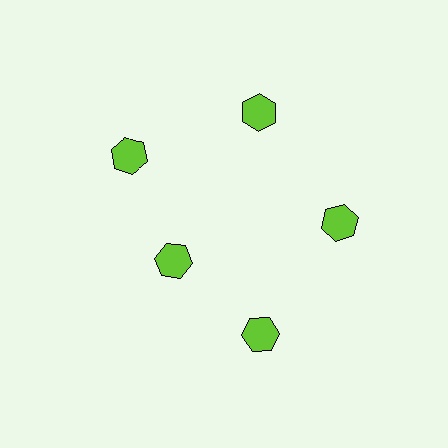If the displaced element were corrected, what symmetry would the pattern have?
It would have 5-fold rotational symmetry — the pattern would map onto itself every 72 degrees.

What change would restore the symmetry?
The symmetry would be restored by moving it outward, back onto the ring so that all 5 hexagons sit at equal angles and equal distance from the center.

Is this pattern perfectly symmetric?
No. The 5 lime hexagons are arranged in a ring, but one element near the 8 o'clock position is pulled inward toward the center, breaking the 5-fold rotational symmetry.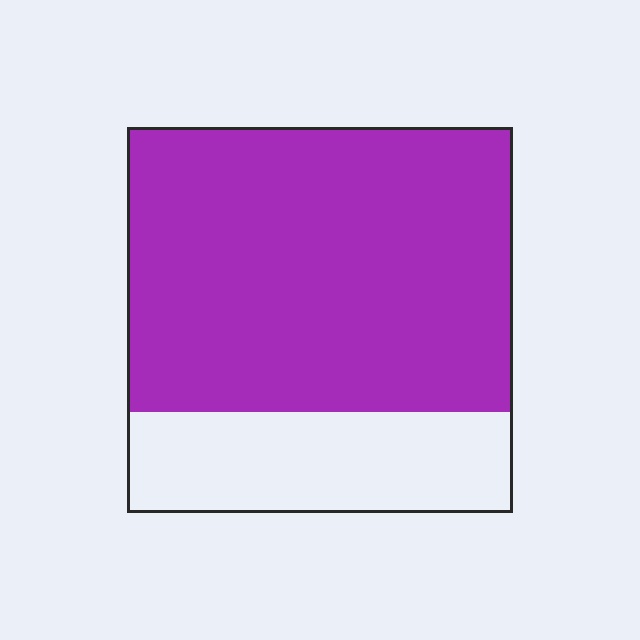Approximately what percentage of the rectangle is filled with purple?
Approximately 75%.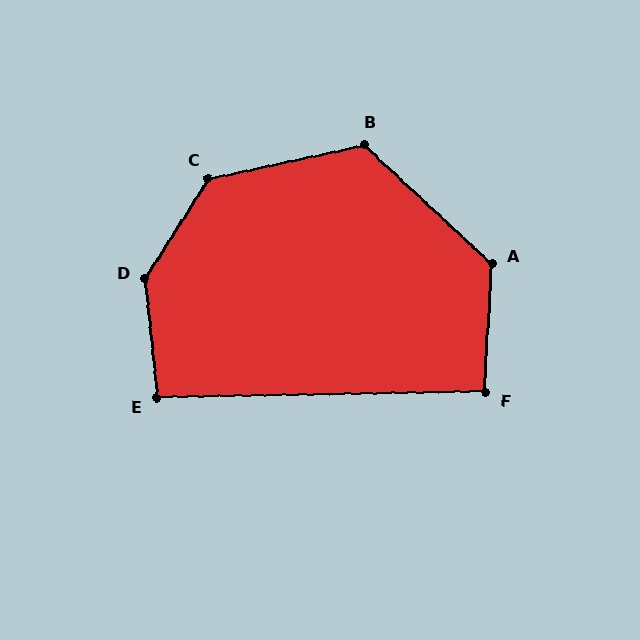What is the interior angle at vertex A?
Approximately 130 degrees (obtuse).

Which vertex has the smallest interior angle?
F, at approximately 94 degrees.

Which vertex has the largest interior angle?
D, at approximately 141 degrees.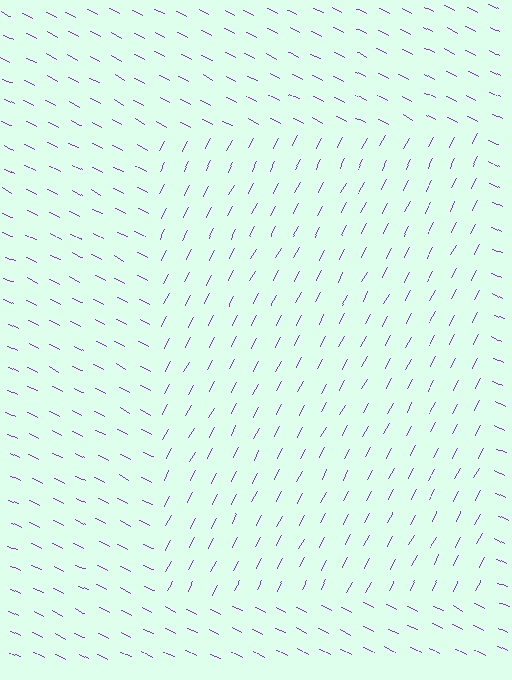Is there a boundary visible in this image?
Yes, there is a texture boundary formed by a change in line orientation.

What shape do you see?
I see a rectangle.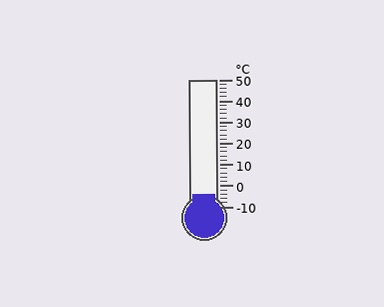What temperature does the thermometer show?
The thermometer shows approximately -4°C.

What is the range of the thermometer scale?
The thermometer scale ranges from -10°C to 50°C.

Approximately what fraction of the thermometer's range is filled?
The thermometer is filled to approximately 10% of its range.